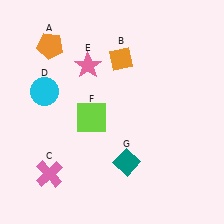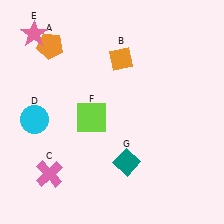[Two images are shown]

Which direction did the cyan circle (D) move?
The cyan circle (D) moved down.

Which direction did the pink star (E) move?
The pink star (E) moved left.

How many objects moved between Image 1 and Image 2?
2 objects moved between the two images.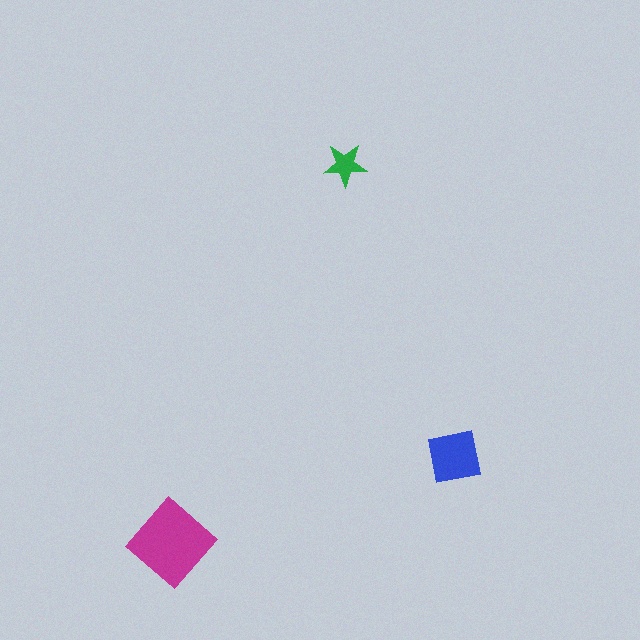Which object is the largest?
The magenta diamond.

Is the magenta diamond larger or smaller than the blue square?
Larger.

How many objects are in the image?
There are 3 objects in the image.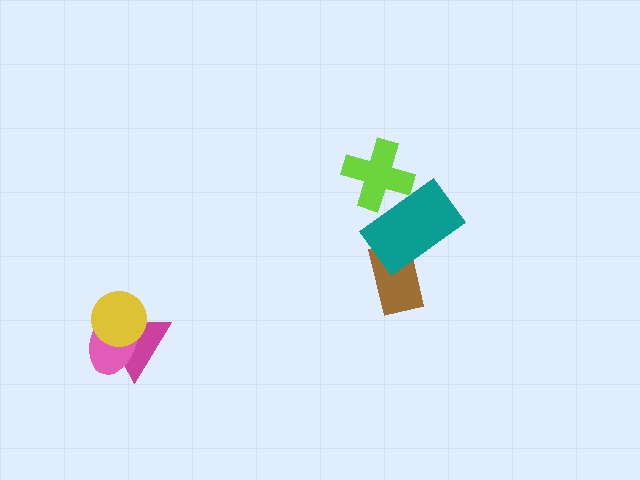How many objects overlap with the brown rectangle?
1 object overlaps with the brown rectangle.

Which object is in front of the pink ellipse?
The yellow circle is in front of the pink ellipse.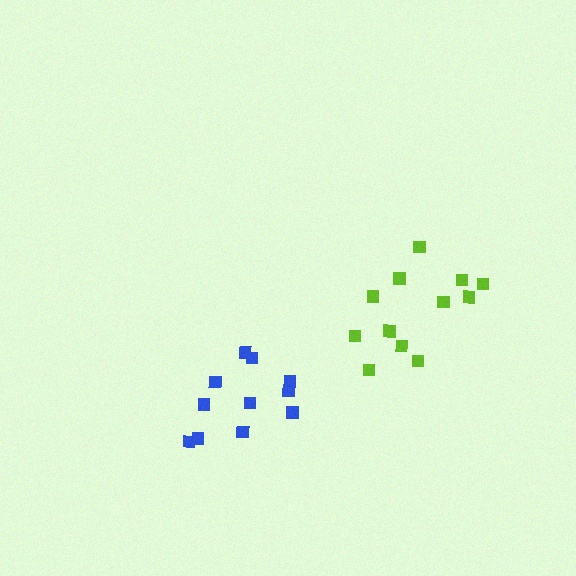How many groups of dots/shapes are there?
There are 2 groups.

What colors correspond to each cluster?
The clusters are colored: blue, lime.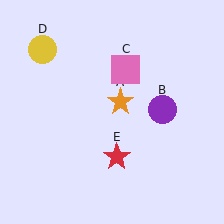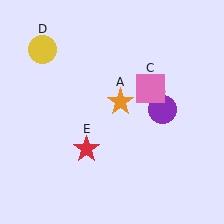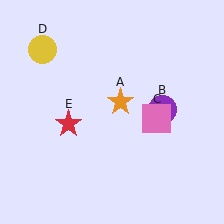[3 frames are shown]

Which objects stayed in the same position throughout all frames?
Orange star (object A) and purple circle (object B) and yellow circle (object D) remained stationary.